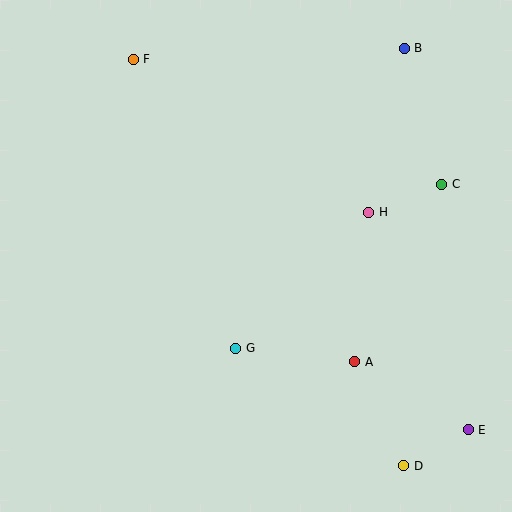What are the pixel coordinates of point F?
Point F is at (133, 59).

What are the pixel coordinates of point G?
Point G is at (236, 348).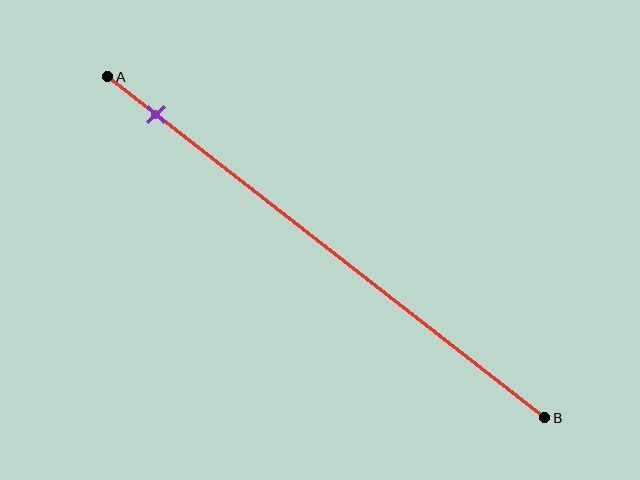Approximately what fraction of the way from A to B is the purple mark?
The purple mark is approximately 10% of the way from A to B.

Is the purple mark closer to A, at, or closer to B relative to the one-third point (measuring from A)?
The purple mark is closer to point A than the one-third point of segment AB.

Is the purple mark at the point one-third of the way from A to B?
No, the mark is at about 10% from A, not at the 33% one-third point.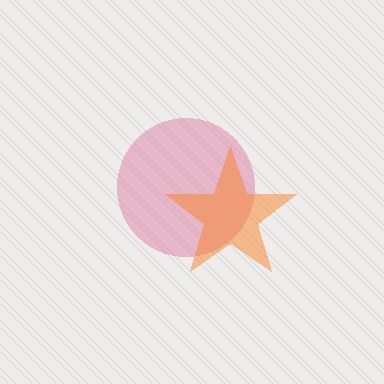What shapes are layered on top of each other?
The layered shapes are: a pink circle, an orange star.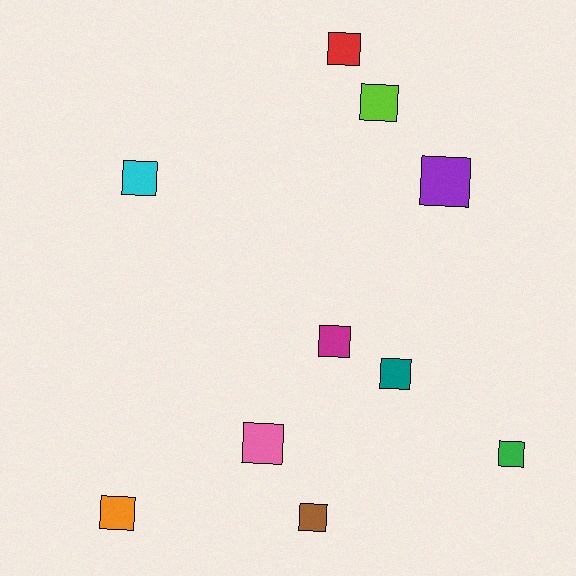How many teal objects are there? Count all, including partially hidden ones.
There is 1 teal object.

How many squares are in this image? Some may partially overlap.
There are 10 squares.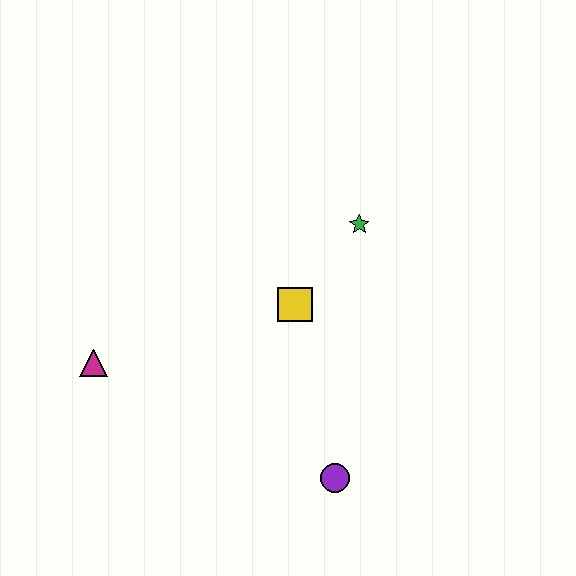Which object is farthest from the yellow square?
The magenta triangle is farthest from the yellow square.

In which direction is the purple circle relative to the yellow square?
The purple circle is below the yellow square.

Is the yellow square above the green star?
No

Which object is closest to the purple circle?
The yellow square is closest to the purple circle.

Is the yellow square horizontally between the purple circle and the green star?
No